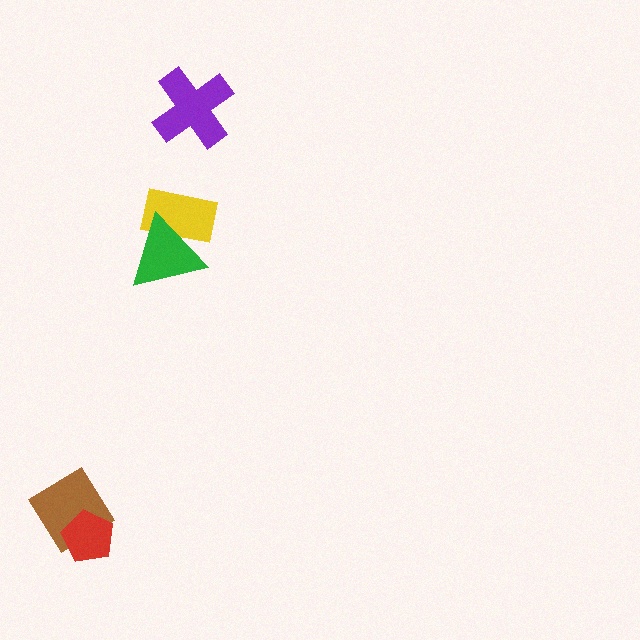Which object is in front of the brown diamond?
The red pentagon is in front of the brown diamond.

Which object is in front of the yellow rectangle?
The green triangle is in front of the yellow rectangle.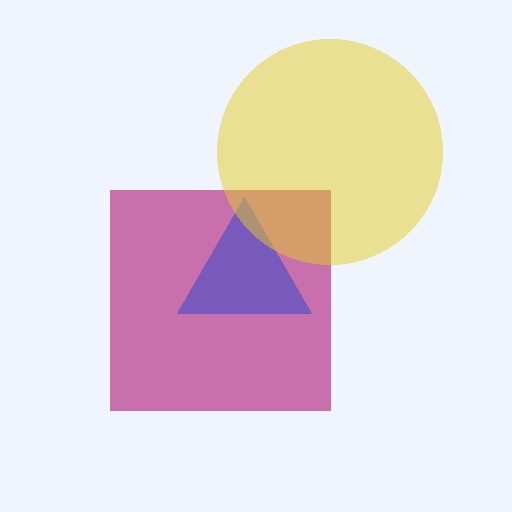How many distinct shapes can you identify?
There are 3 distinct shapes: a magenta square, a blue triangle, a yellow circle.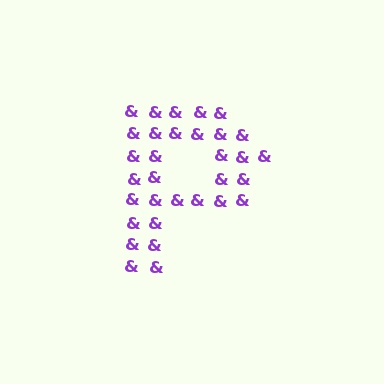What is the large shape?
The large shape is the letter P.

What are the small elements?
The small elements are ampersands.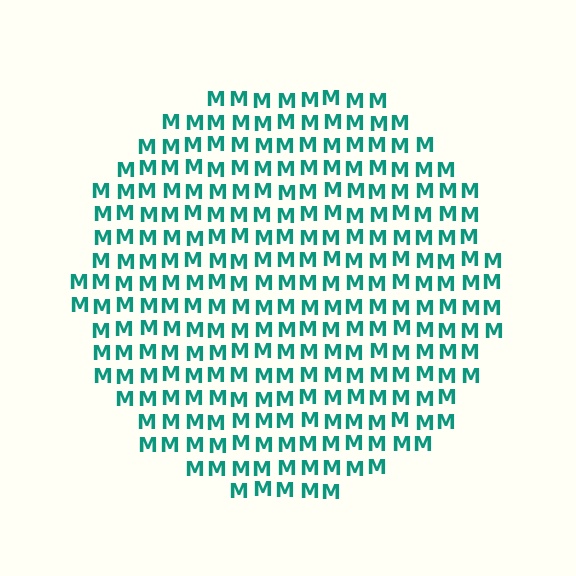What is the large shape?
The large shape is a circle.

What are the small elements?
The small elements are letter M's.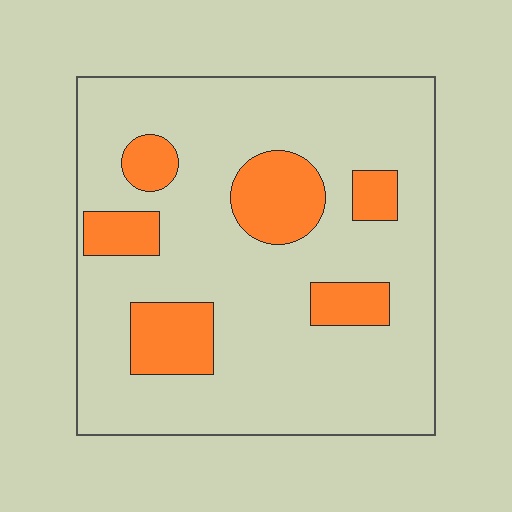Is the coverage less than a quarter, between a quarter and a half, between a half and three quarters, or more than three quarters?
Less than a quarter.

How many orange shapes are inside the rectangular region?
6.